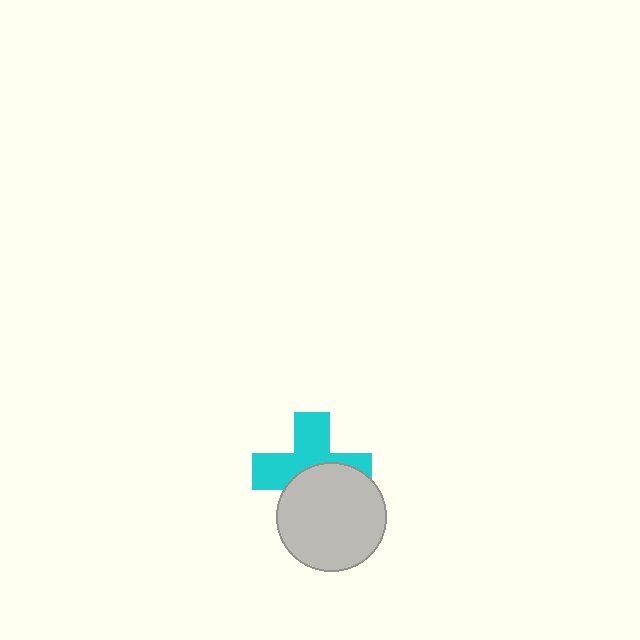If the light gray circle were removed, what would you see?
You would see the complete cyan cross.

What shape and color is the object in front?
The object in front is a light gray circle.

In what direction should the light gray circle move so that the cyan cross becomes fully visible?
The light gray circle should move down. That is the shortest direction to clear the overlap and leave the cyan cross fully visible.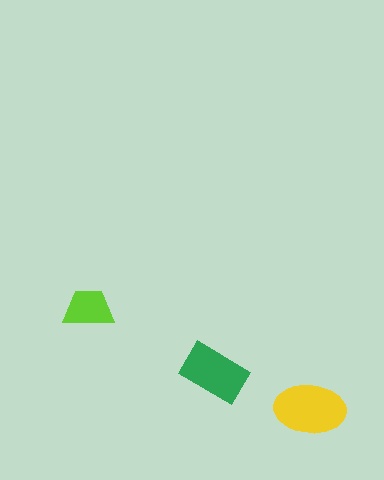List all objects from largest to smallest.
The yellow ellipse, the green rectangle, the lime trapezoid.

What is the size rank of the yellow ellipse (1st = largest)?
1st.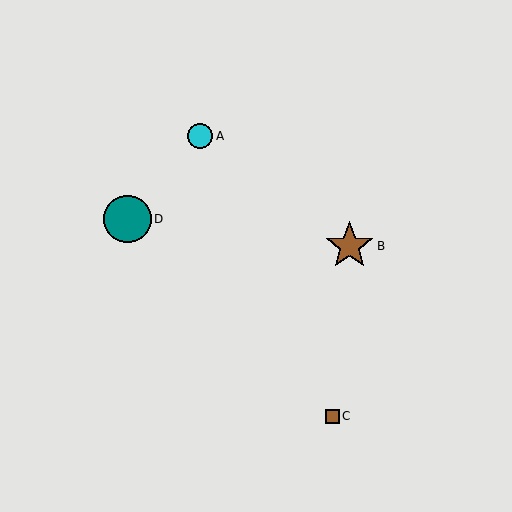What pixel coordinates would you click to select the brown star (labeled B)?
Click at (349, 246) to select the brown star B.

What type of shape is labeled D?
Shape D is a teal circle.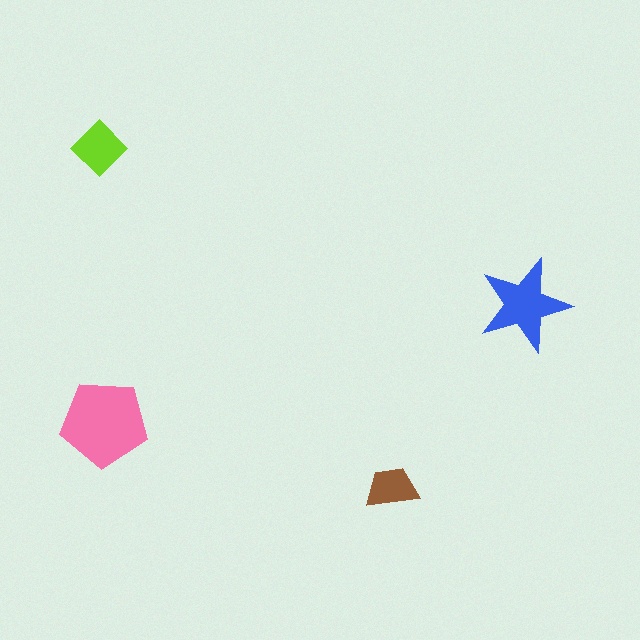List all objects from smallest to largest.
The brown trapezoid, the lime diamond, the blue star, the pink pentagon.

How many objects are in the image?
There are 4 objects in the image.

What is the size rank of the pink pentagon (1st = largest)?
1st.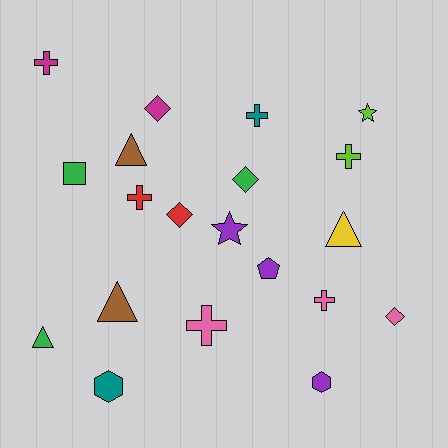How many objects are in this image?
There are 20 objects.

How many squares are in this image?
There is 1 square.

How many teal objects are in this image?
There are 2 teal objects.